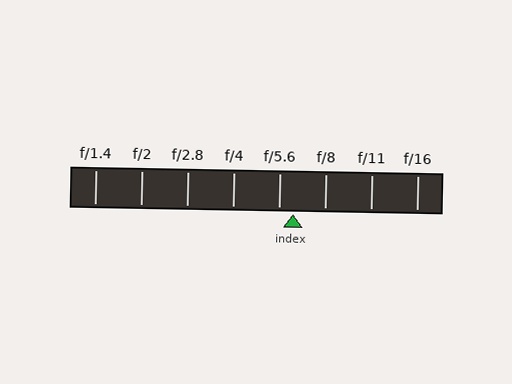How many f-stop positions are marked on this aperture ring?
There are 8 f-stop positions marked.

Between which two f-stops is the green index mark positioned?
The index mark is between f/5.6 and f/8.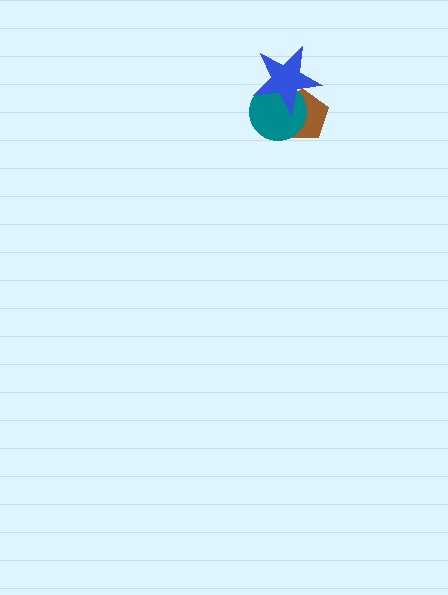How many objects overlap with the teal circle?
2 objects overlap with the teal circle.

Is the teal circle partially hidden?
Yes, it is partially covered by another shape.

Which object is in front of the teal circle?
The blue star is in front of the teal circle.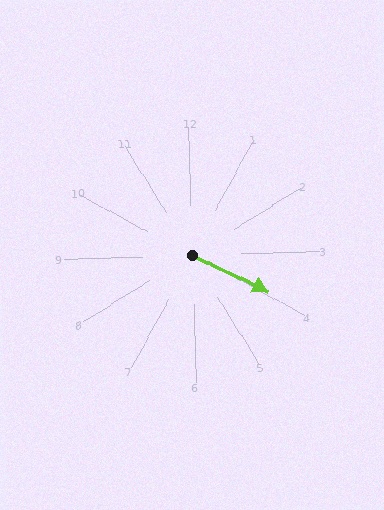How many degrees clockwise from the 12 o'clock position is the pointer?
Approximately 118 degrees.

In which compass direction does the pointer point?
Southeast.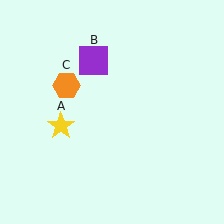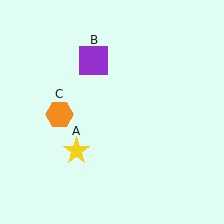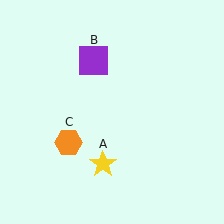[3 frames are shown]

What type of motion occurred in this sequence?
The yellow star (object A), orange hexagon (object C) rotated counterclockwise around the center of the scene.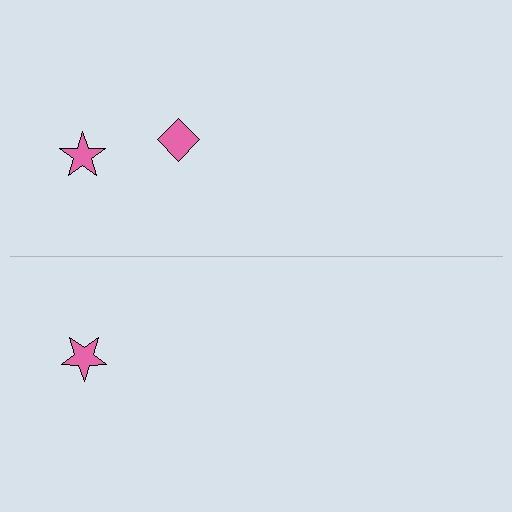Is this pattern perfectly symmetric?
No, the pattern is not perfectly symmetric. A pink diamond is missing from the bottom side.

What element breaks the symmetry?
A pink diamond is missing from the bottom side.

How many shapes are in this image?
There are 3 shapes in this image.